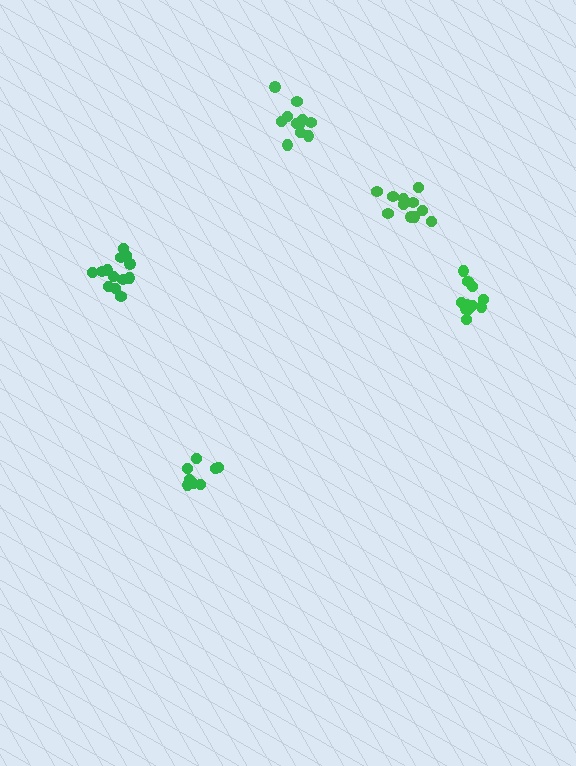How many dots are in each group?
Group 1: 11 dots, Group 2: 13 dots, Group 3: 8 dots, Group 4: 11 dots, Group 5: 13 dots (56 total).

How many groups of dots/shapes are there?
There are 5 groups.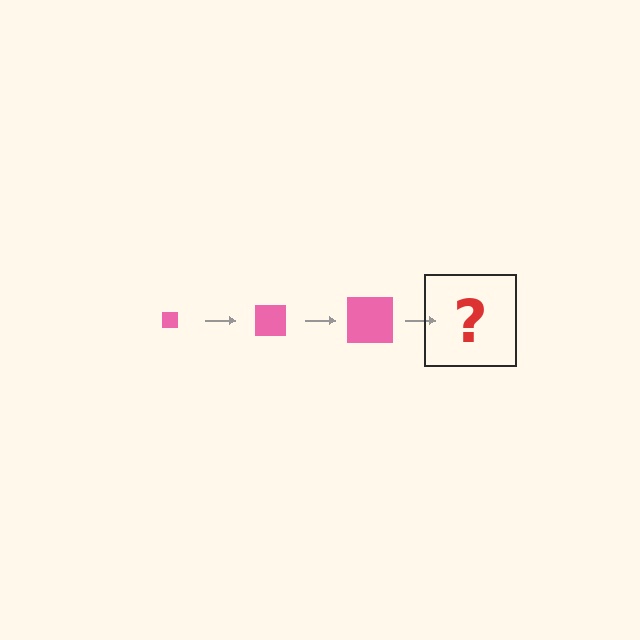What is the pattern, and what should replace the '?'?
The pattern is that the square gets progressively larger each step. The '?' should be a pink square, larger than the previous one.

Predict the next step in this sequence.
The next step is a pink square, larger than the previous one.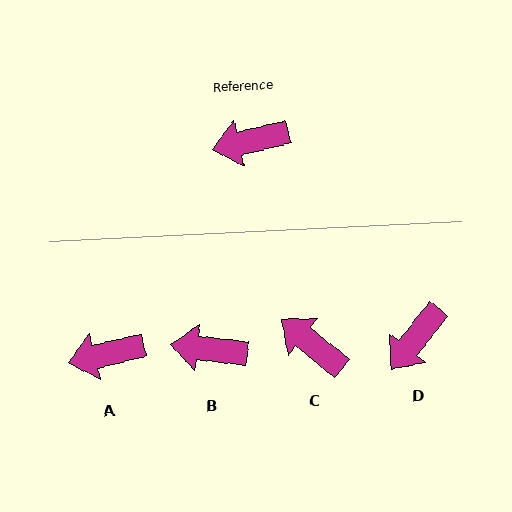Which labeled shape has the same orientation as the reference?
A.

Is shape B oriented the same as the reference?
No, it is off by about 20 degrees.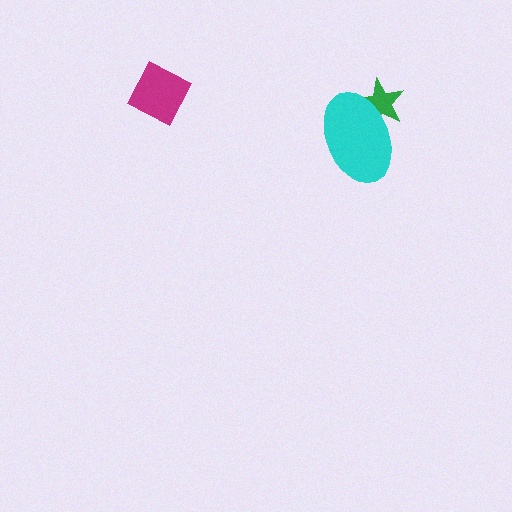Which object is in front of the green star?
The cyan ellipse is in front of the green star.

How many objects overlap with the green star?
1 object overlaps with the green star.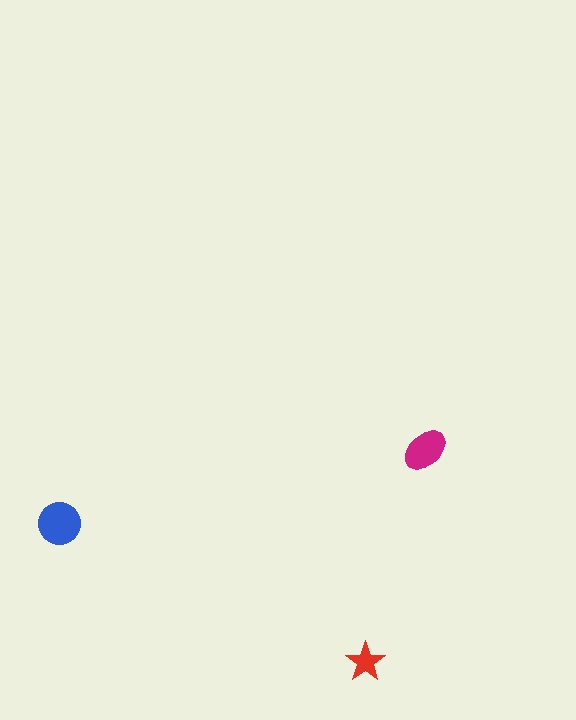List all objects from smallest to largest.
The red star, the magenta ellipse, the blue circle.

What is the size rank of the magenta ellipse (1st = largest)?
2nd.